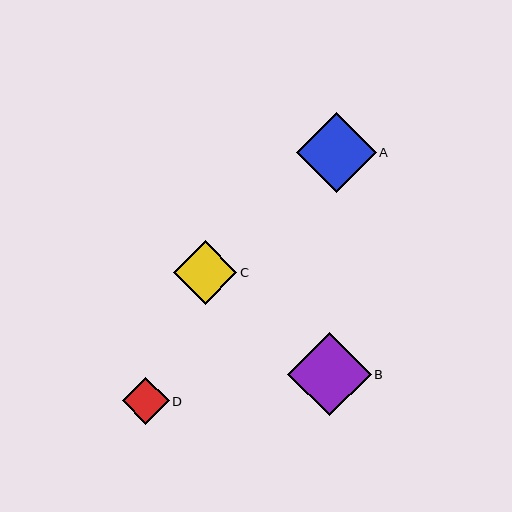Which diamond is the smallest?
Diamond D is the smallest with a size of approximately 47 pixels.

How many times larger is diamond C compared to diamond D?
Diamond C is approximately 1.4 times the size of diamond D.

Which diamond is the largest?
Diamond B is the largest with a size of approximately 83 pixels.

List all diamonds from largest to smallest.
From largest to smallest: B, A, C, D.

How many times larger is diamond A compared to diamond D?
Diamond A is approximately 1.7 times the size of diamond D.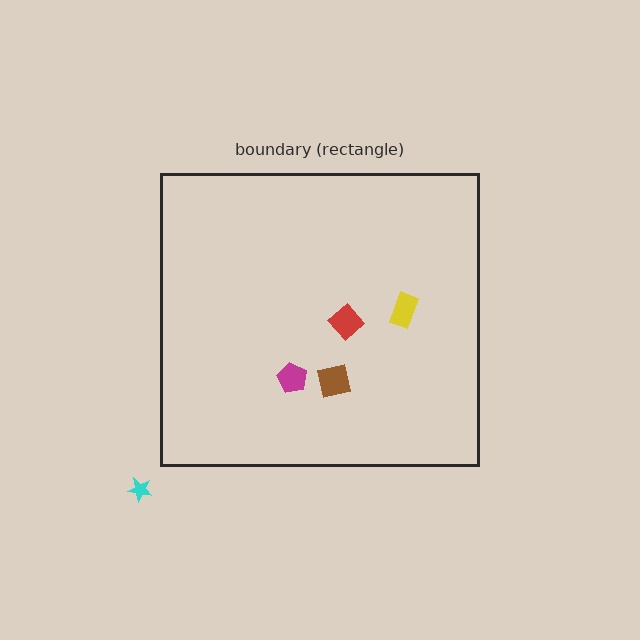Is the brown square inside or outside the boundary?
Inside.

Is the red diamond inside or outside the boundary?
Inside.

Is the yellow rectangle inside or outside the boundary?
Inside.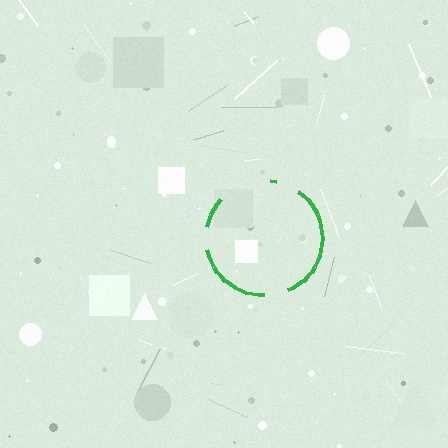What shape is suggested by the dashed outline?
The dashed outline suggests a circle.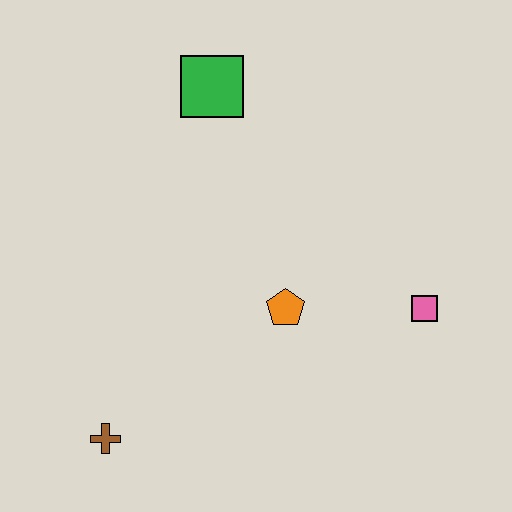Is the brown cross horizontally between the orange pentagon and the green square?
No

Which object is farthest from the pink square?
The brown cross is farthest from the pink square.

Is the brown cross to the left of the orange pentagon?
Yes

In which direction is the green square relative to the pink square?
The green square is above the pink square.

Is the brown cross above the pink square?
No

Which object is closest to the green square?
The orange pentagon is closest to the green square.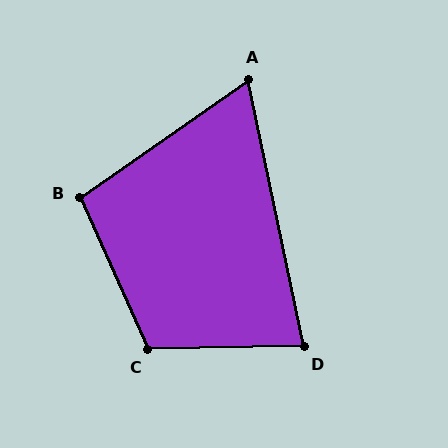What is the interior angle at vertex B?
Approximately 101 degrees (obtuse).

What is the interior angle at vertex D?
Approximately 79 degrees (acute).